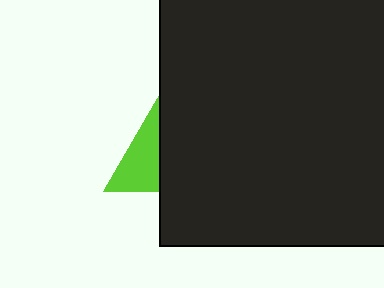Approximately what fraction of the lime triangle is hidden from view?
Roughly 67% of the lime triangle is hidden behind the black square.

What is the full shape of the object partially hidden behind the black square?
The partially hidden object is a lime triangle.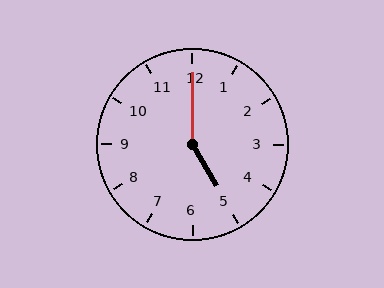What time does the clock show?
5:00.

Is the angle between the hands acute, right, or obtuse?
It is obtuse.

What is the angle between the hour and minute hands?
Approximately 150 degrees.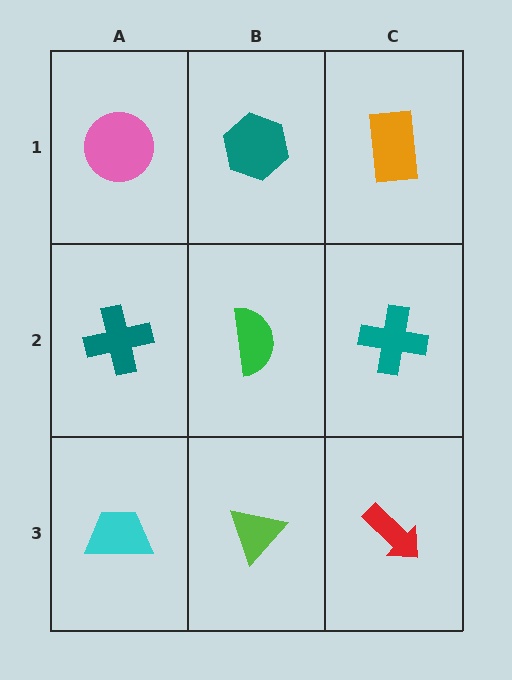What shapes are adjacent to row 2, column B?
A teal hexagon (row 1, column B), a lime triangle (row 3, column B), a teal cross (row 2, column A), a teal cross (row 2, column C).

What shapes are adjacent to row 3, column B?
A green semicircle (row 2, column B), a cyan trapezoid (row 3, column A), a red arrow (row 3, column C).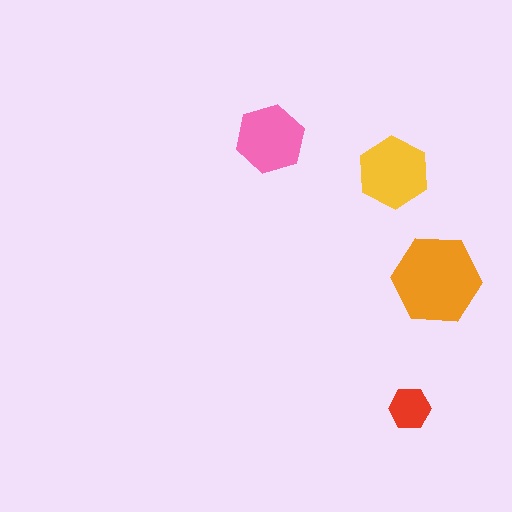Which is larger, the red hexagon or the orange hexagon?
The orange one.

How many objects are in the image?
There are 4 objects in the image.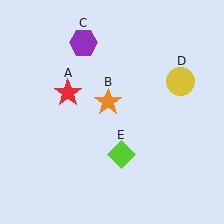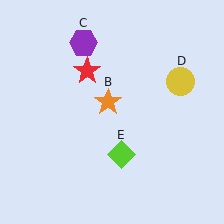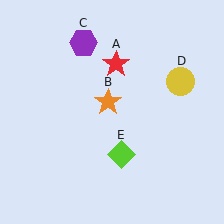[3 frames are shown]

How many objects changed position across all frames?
1 object changed position: red star (object A).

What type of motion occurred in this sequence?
The red star (object A) rotated clockwise around the center of the scene.